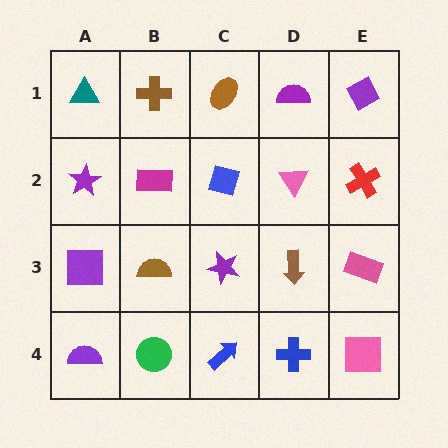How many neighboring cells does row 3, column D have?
4.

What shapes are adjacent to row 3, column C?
A blue square (row 2, column C), a blue arrow (row 4, column C), a brown semicircle (row 3, column B), a brown arrow (row 3, column D).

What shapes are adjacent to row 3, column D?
A pink triangle (row 2, column D), a blue cross (row 4, column D), a purple star (row 3, column C), a pink rectangle (row 3, column E).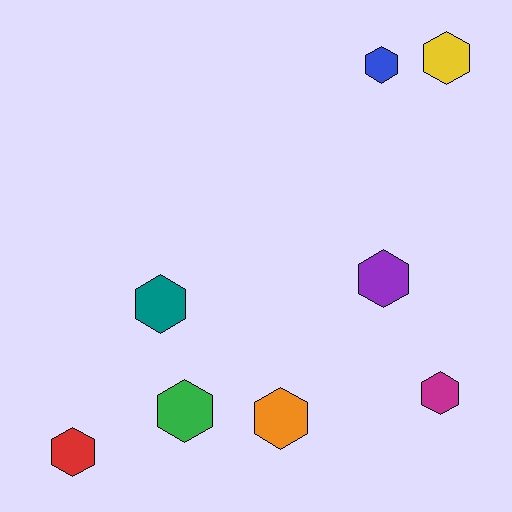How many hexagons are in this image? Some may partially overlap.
There are 8 hexagons.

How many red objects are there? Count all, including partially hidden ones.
There is 1 red object.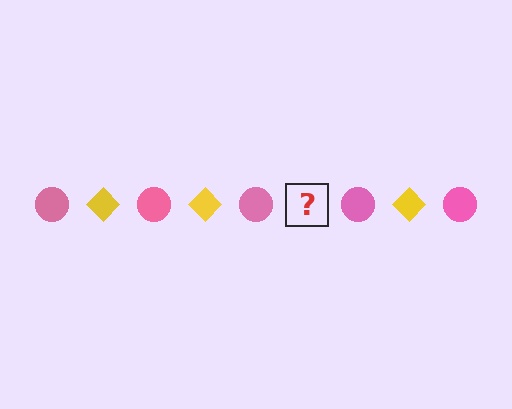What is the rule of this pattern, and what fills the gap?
The rule is that the pattern alternates between pink circle and yellow diamond. The gap should be filled with a yellow diamond.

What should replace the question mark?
The question mark should be replaced with a yellow diamond.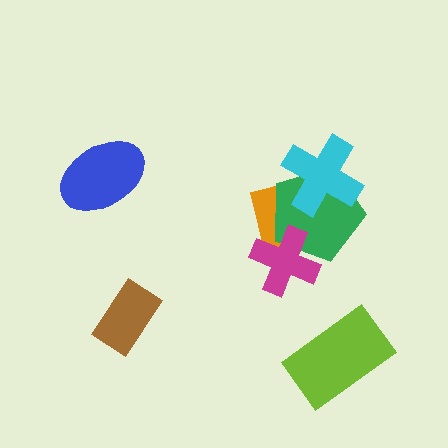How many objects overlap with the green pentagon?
3 objects overlap with the green pentagon.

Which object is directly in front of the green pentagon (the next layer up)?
The cyan cross is directly in front of the green pentagon.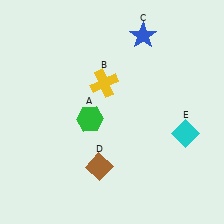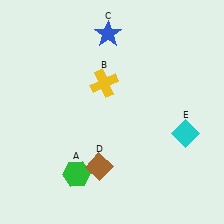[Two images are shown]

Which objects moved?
The objects that moved are: the green hexagon (A), the blue star (C).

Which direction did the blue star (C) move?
The blue star (C) moved left.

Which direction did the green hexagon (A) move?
The green hexagon (A) moved down.